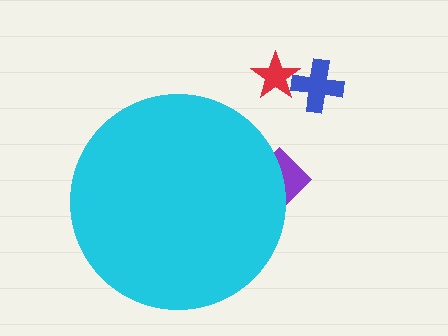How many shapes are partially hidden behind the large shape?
1 shape is partially hidden.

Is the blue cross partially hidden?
No, the blue cross is fully visible.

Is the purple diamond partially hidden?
Yes, the purple diamond is partially hidden behind the cyan circle.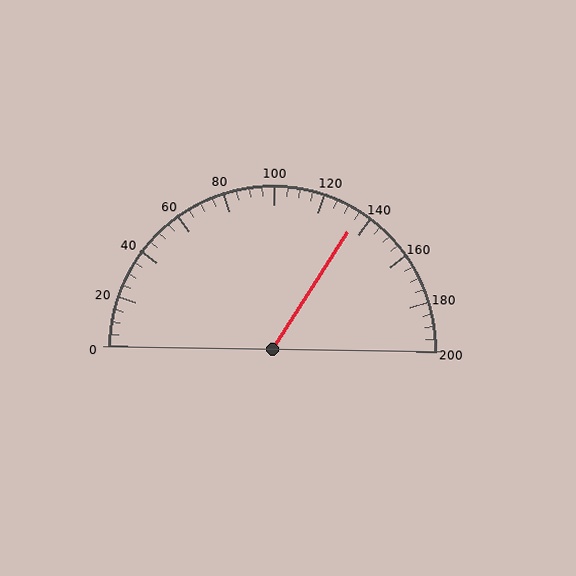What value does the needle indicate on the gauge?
The needle indicates approximately 135.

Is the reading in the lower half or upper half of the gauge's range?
The reading is in the upper half of the range (0 to 200).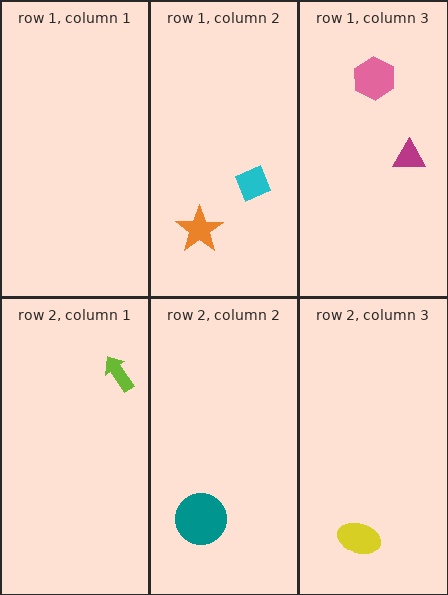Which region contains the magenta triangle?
The row 1, column 3 region.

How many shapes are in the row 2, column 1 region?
1.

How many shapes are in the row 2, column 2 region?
1.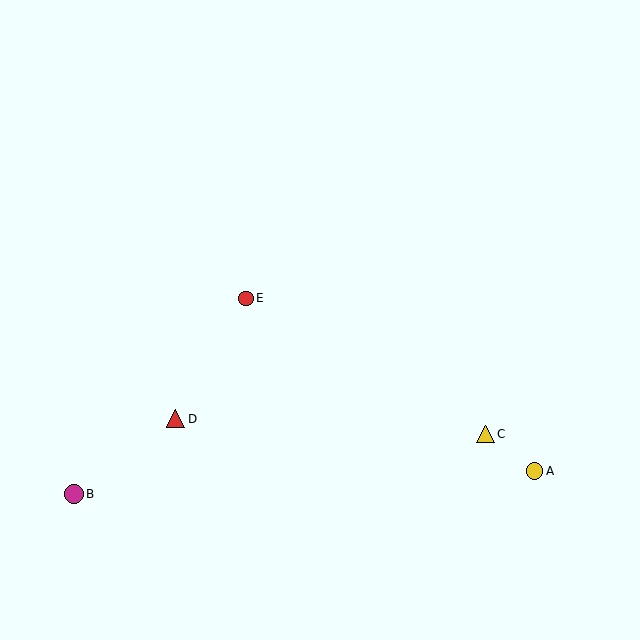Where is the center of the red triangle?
The center of the red triangle is at (176, 419).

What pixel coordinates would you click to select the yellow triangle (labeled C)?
Click at (485, 434) to select the yellow triangle C.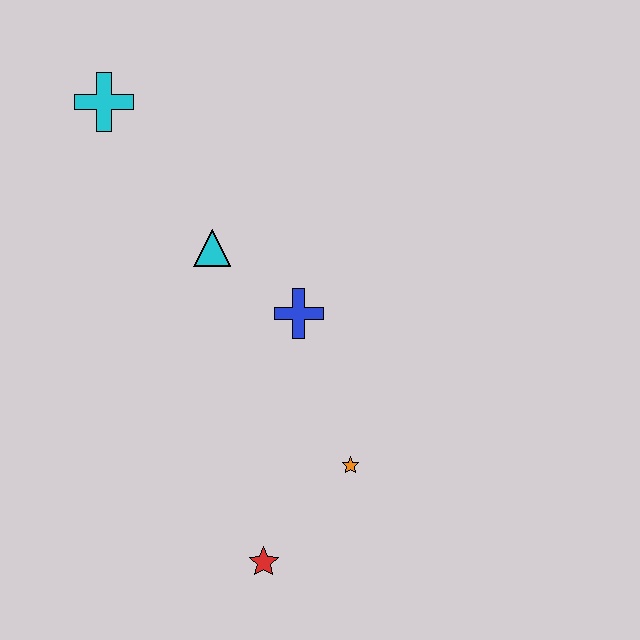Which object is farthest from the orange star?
The cyan cross is farthest from the orange star.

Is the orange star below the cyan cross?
Yes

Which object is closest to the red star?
The orange star is closest to the red star.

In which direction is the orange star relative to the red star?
The orange star is above the red star.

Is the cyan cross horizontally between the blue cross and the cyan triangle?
No